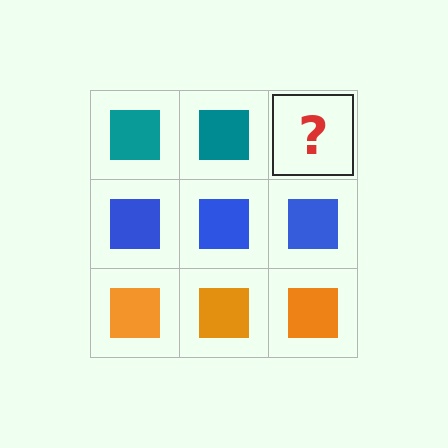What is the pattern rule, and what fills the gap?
The rule is that each row has a consistent color. The gap should be filled with a teal square.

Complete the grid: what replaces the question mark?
The question mark should be replaced with a teal square.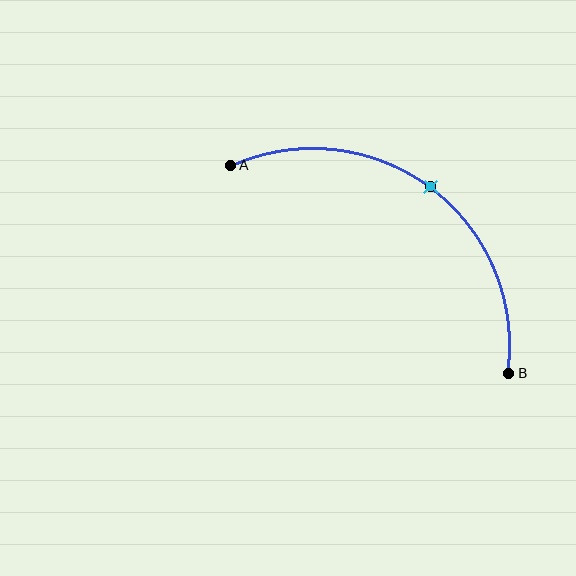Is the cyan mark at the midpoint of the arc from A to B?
Yes. The cyan mark lies on the arc at equal arc-length from both A and B — it is the arc midpoint.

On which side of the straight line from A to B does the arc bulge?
The arc bulges above and to the right of the straight line connecting A and B.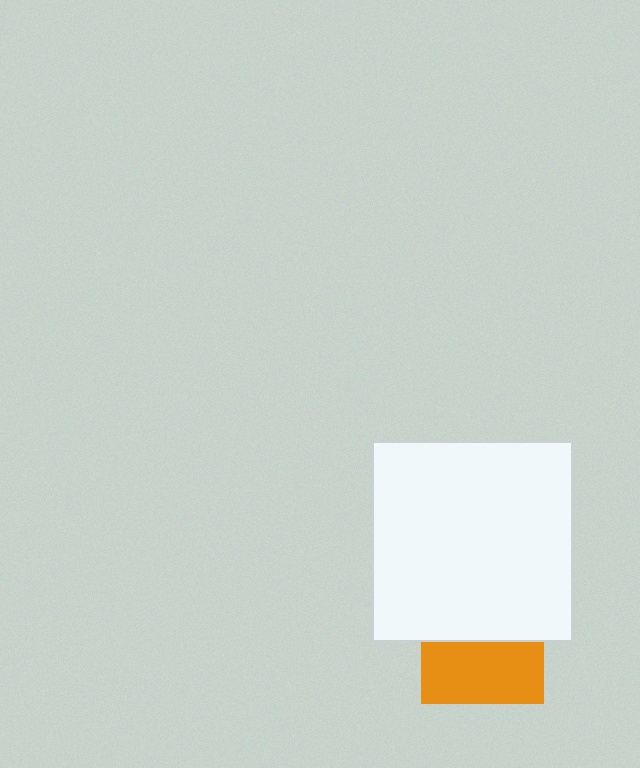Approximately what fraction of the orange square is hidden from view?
Roughly 49% of the orange square is hidden behind the white square.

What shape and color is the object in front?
The object in front is a white square.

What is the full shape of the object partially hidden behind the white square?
The partially hidden object is an orange square.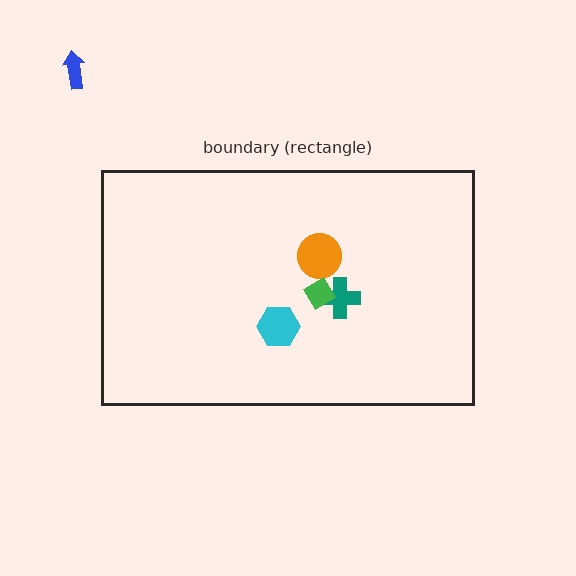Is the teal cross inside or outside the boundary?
Inside.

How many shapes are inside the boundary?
4 inside, 1 outside.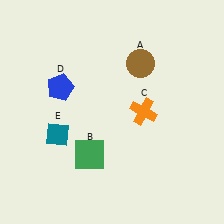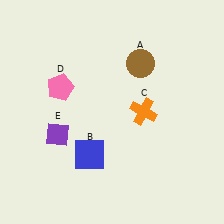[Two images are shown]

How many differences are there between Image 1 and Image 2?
There are 3 differences between the two images.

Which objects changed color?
B changed from green to blue. D changed from blue to pink. E changed from teal to purple.